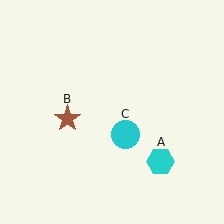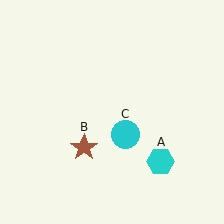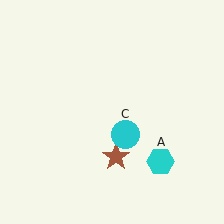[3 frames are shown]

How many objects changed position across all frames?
1 object changed position: brown star (object B).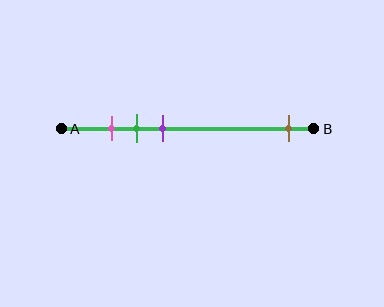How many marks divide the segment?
There are 4 marks dividing the segment.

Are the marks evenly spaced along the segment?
No, the marks are not evenly spaced.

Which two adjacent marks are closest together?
The pink and green marks are the closest adjacent pair.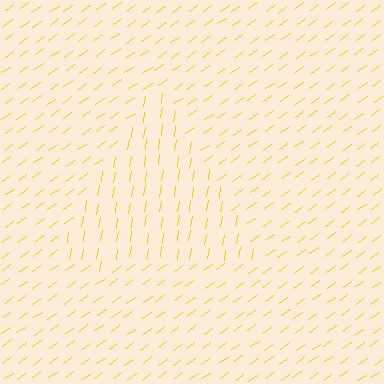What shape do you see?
I see a triangle.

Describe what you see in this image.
The image is filled with small yellow line segments. A triangle region in the image has lines oriented differently from the surrounding lines, creating a visible texture boundary.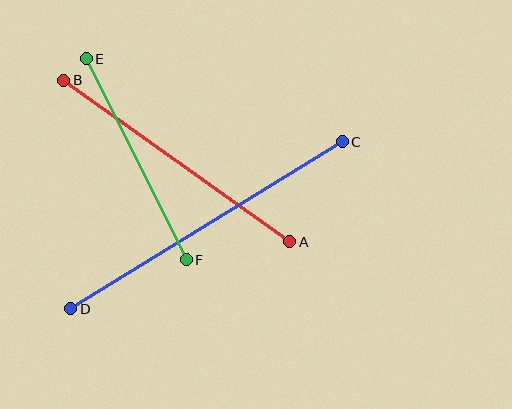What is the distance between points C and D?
The distance is approximately 319 pixels.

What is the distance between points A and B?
The distance is approximately 278 pixels.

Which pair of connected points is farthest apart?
Points C and D are farthest apart.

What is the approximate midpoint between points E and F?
The midpoint is at approximately (136, 159) pixels.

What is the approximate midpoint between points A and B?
The midpoint is at approximately (177, 161) pixels.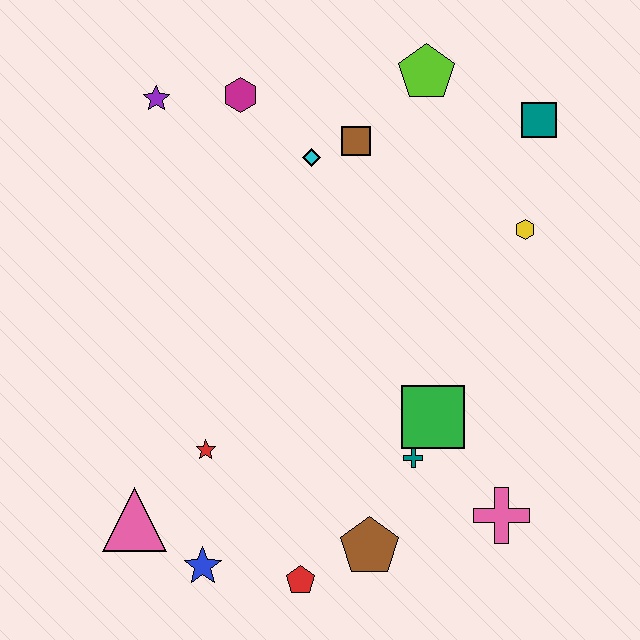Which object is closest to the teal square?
The yellow hexagon is closest to the teal square.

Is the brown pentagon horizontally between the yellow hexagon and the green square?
No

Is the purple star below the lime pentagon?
Yes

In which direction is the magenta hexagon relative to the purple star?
The magenta hexagon is to the right of the purple star.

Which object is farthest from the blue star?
The teal square is farthest from the blue star.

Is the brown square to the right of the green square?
No